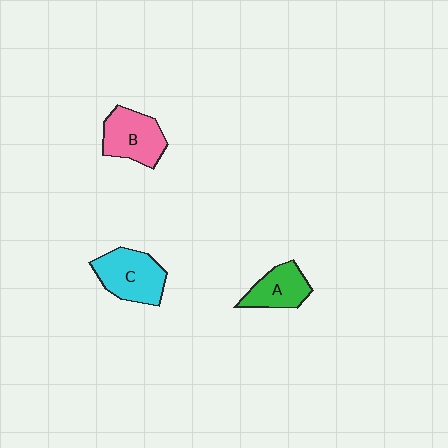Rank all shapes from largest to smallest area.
From largest to smallest: C (cyan), B (pink), A (green).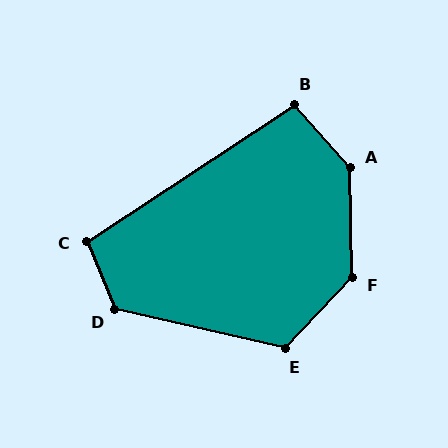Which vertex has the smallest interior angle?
B, at approximately 98 degrees.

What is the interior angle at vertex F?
Approximately 136 degrees (obtuse).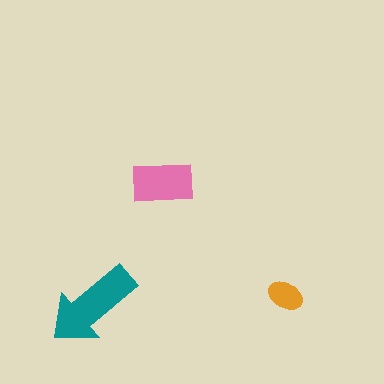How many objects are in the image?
There are 3 objects in the image.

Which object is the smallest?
The orange ellipse.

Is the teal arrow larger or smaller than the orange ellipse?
Larger.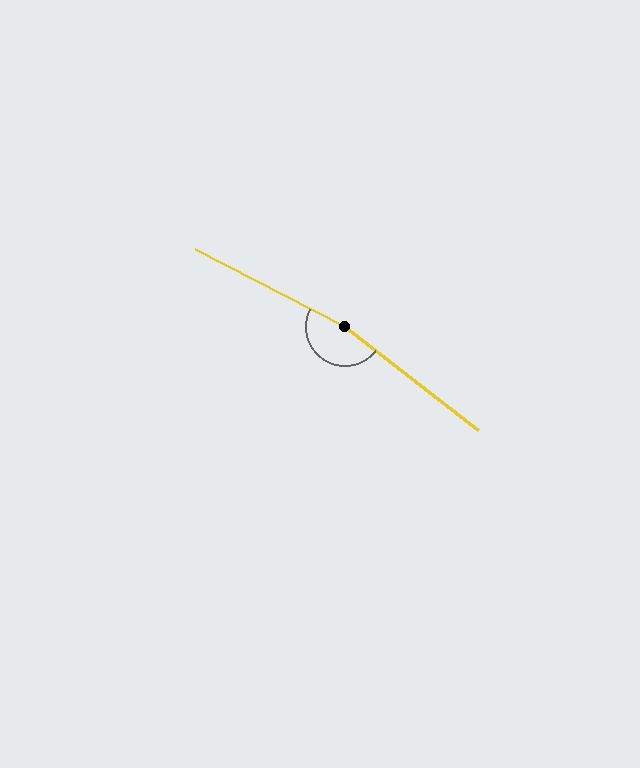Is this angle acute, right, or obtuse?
It is obtuse.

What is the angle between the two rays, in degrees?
Approximately 170 degrees.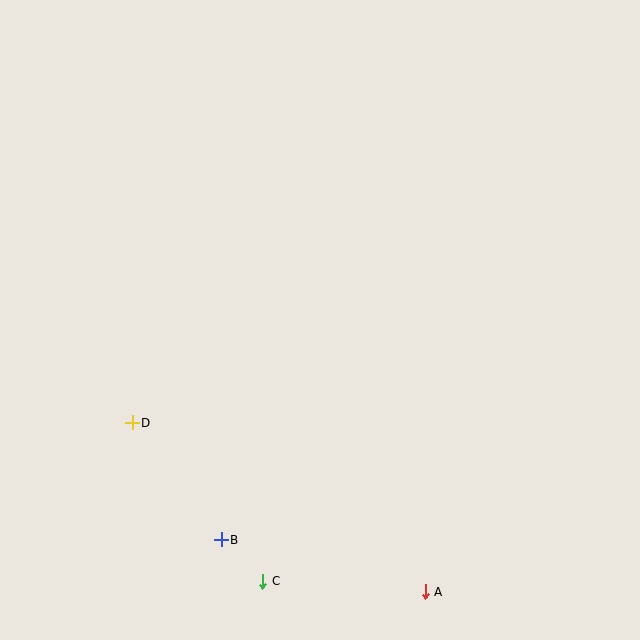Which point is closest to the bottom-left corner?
Point B is closest to the bottom-left corner.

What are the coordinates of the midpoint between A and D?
The midpoint between A and D is at (279, 507).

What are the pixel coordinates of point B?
Point B is at (221, 540).